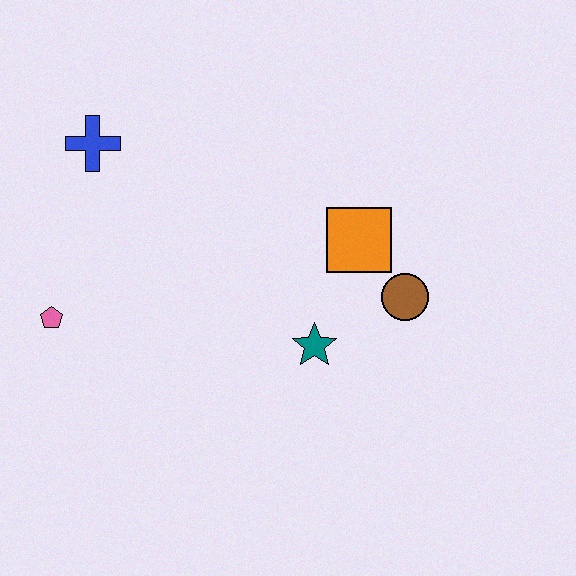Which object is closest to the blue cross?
The pink pentagon is closest to the blue cross.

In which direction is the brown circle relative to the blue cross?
The brown circle is to the right of the blue cross.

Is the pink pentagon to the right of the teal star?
No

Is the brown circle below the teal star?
No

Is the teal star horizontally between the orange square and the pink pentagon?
Yes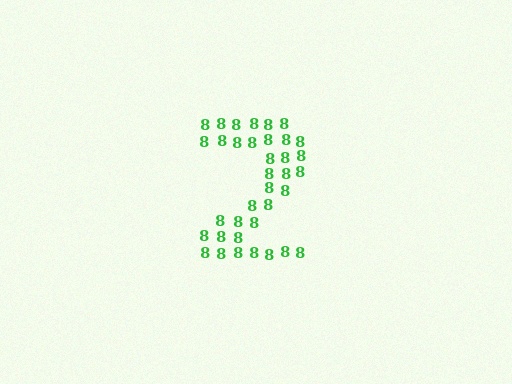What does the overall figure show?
The overall figure shows the digit 2.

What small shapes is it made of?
It is made of small digit 8's.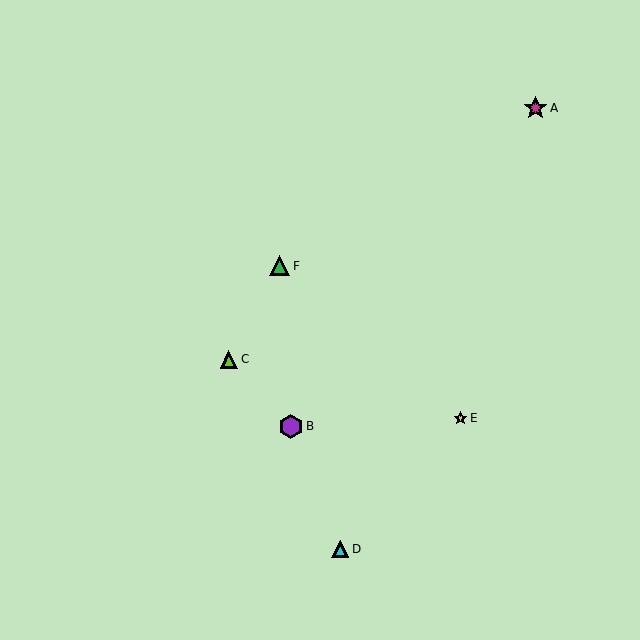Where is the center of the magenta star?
The center of the magenta star is at (536, 108).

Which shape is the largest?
The purple hexagon (labeled B) is the largest.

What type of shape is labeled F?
Shape F is a green triangle.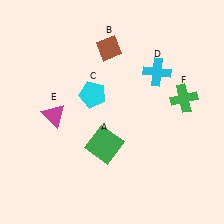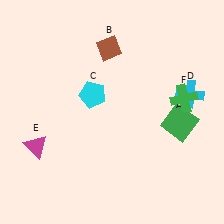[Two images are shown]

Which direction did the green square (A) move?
The green square (A) moved right.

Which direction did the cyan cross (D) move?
The cyan cross (D) moved right.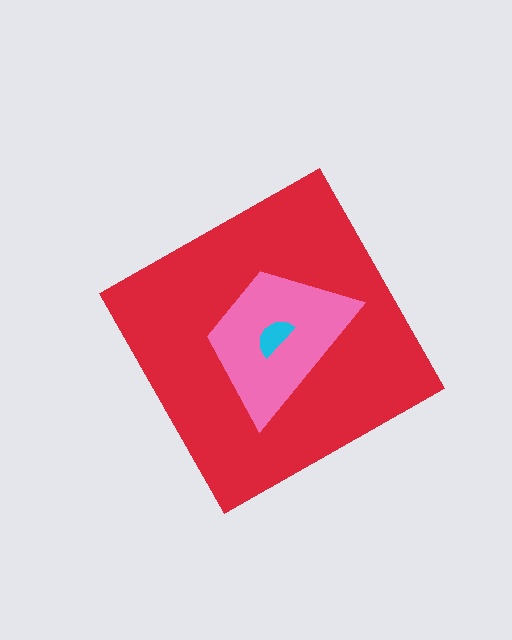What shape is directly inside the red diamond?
The pink trapezoid.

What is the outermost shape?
The red diamond.